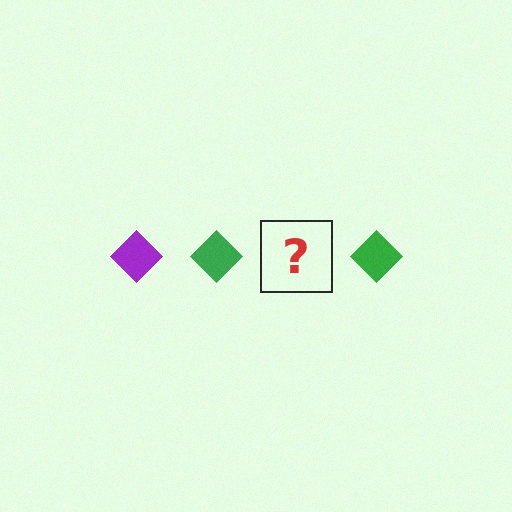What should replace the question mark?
The question mark should be replaced with a purple diamond.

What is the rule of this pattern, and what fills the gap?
The rule is that the pattern cycles through purple, green diamonds. The gap should be filled with a purple diamond.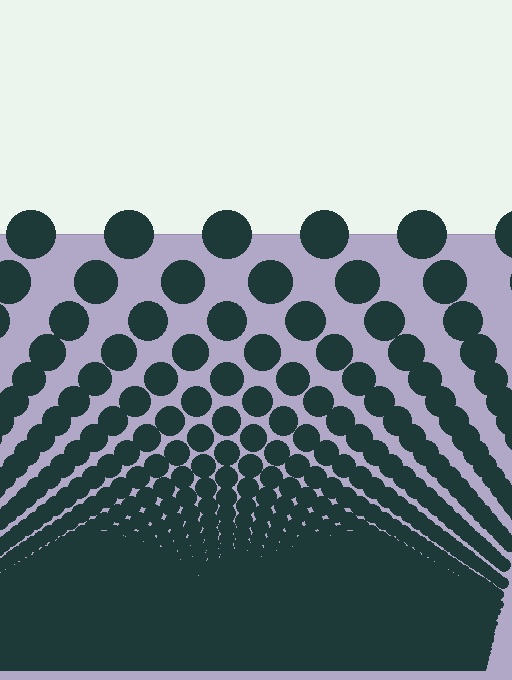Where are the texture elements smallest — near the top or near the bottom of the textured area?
Near the bottom.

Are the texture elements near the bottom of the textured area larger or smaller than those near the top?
Smaller. The gradient is inverted — elements near the bottom are smaller and denser.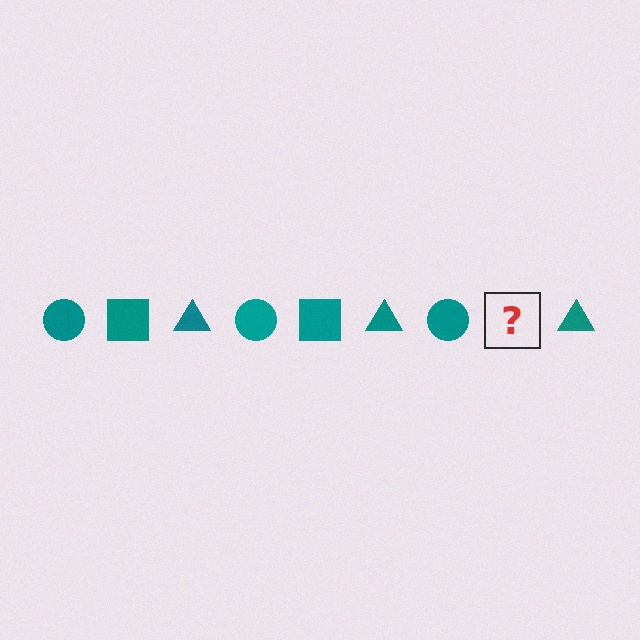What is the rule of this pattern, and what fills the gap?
The rule is that the pattern cycles through circle, square, triangle shapes in teal. The gap should be filled with a teal square.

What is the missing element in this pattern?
The missing element is a teal square.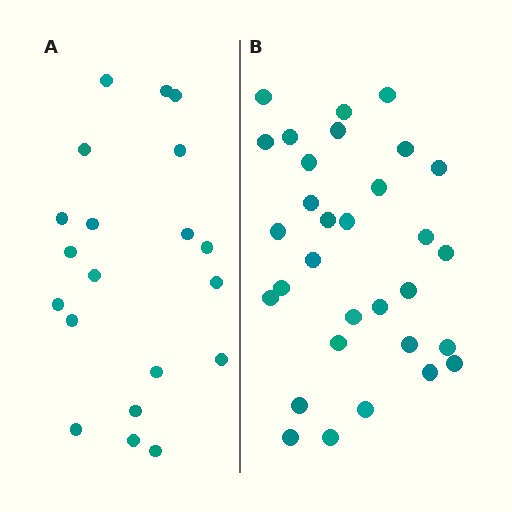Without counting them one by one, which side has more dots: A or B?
Region B (the right region) has more dots.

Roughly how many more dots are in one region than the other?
Region B has roughly 12 or so more dots than region A.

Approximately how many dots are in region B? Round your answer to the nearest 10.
About 30 dots. (The exact count is 31, which rounds to 30.)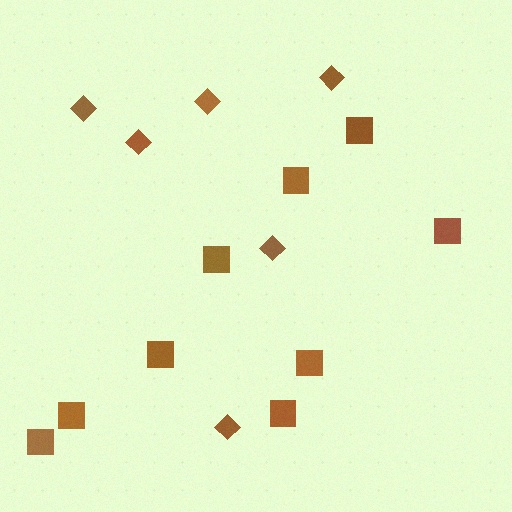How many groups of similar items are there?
There are 2 groups: one group of squares (9) and one group of diamonds (6).